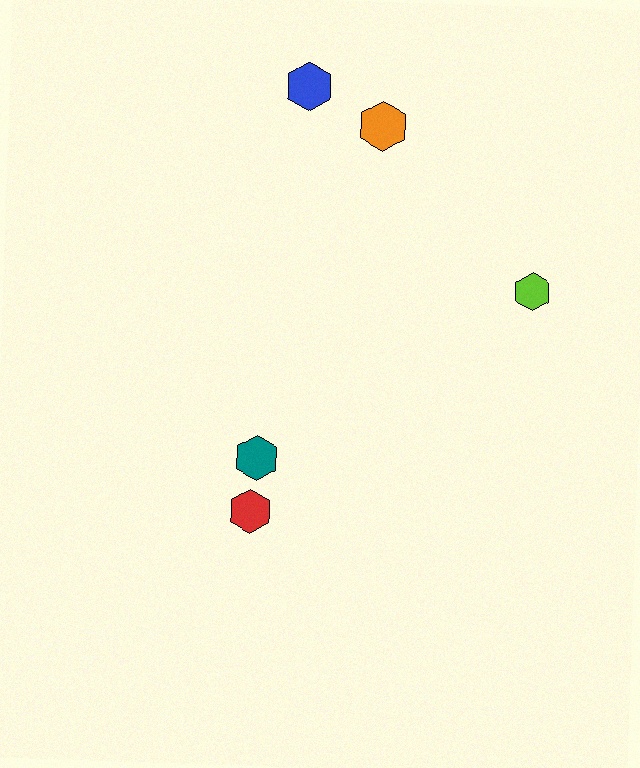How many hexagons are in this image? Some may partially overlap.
There are 5 hexagons.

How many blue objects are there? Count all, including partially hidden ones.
There is 1 blue object.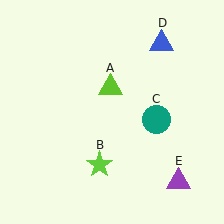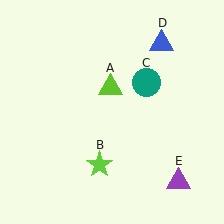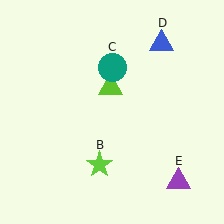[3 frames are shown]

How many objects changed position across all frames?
1 object changed position: teal circle (object C).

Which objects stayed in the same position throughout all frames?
Lime triangle (object A) and lime star (object B) and blue triangle (object D) and purple triangle (object E) remained stationary.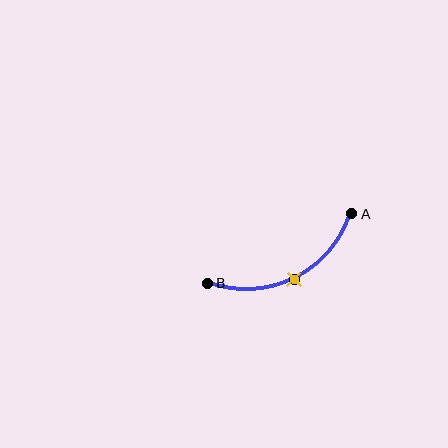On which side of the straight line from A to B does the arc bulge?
The arc bulges below the straight line connecting A and B.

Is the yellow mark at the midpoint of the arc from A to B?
Yes. The yellow mark lies on the arc at equal arc-length from both A and B — it is the arc midpoint.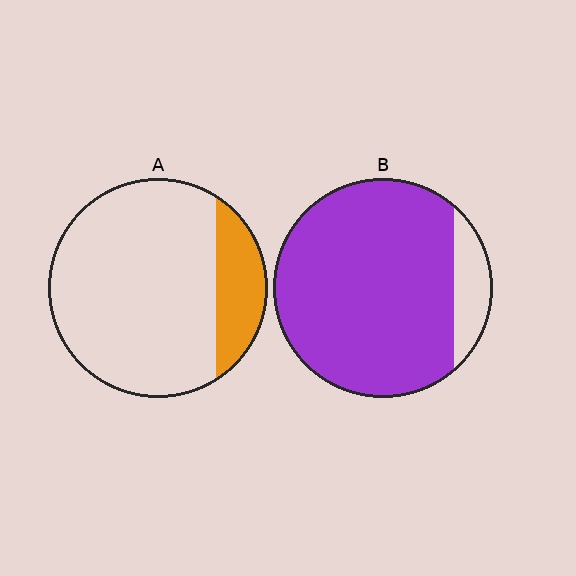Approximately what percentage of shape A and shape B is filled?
A is approximately 20% and B is approximately 90%.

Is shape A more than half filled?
No.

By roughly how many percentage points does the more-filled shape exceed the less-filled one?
By roughly 70 percentage points (B over A).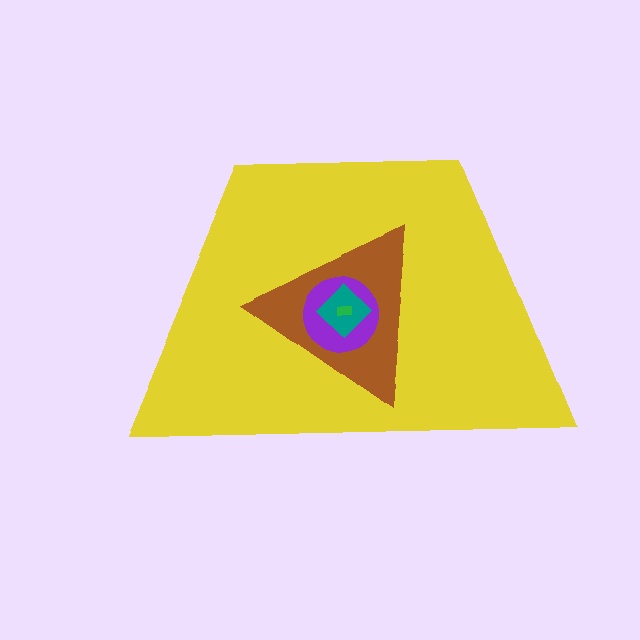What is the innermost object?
The green rectangle.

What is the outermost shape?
The yellow trapezoid.